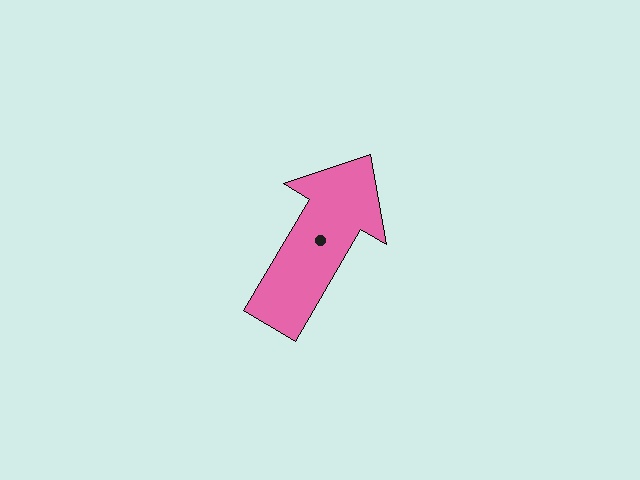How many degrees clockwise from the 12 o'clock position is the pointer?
Approximately 30 degrees.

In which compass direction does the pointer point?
Northeast.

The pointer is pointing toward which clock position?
Roughly 1 o'clock.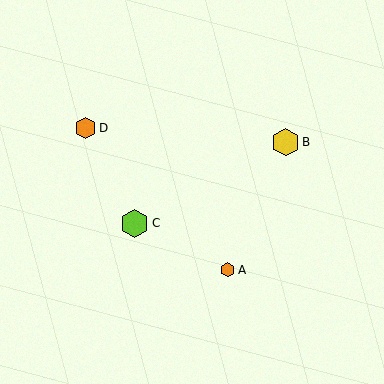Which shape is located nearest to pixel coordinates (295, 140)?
The yellow hexagon (labeled B) at (285, 142) is nearest to that location.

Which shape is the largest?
The lime hexagon (labeled C) is the largest.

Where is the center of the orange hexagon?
The center of the orange hexagon is at (228, 270).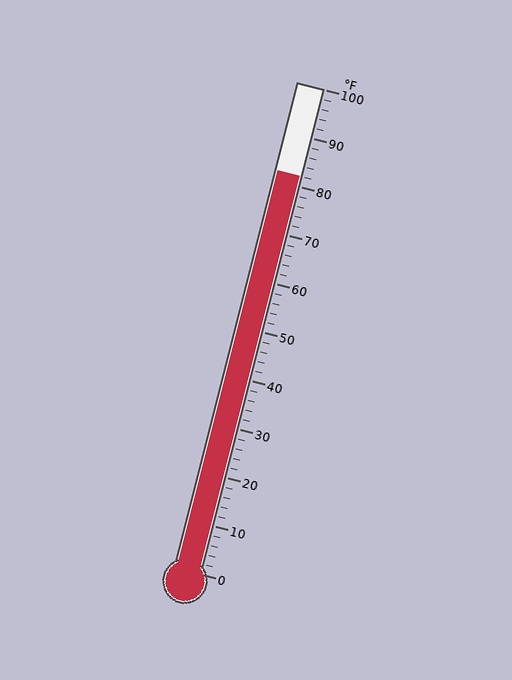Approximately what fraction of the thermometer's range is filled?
The thermometer is filled to approximately 80% of its range.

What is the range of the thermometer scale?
The thermometer scale ranges from 0°F to 100°F.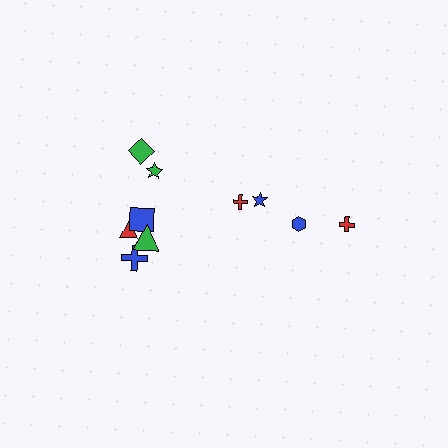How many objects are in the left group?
There are 6 objects.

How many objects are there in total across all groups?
There are 10 objects.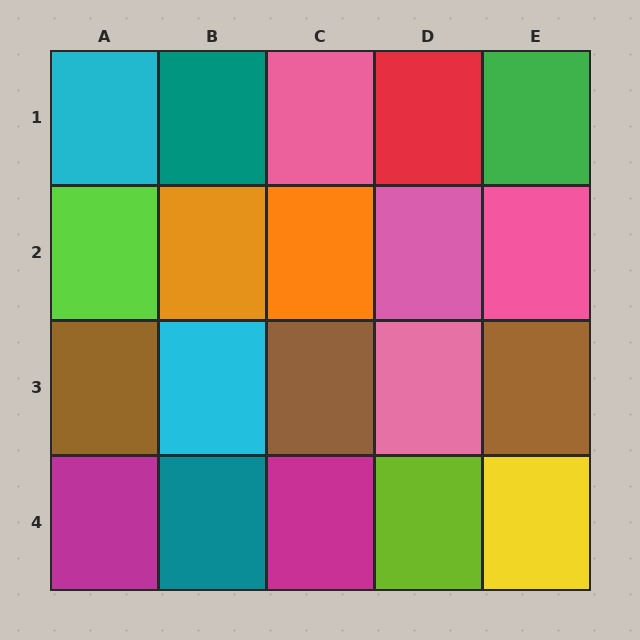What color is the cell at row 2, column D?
Pink.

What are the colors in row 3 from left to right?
Brown, cyan, brown, pink, brown.